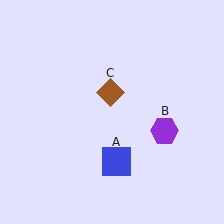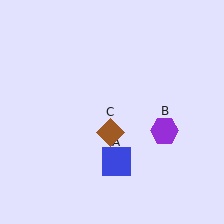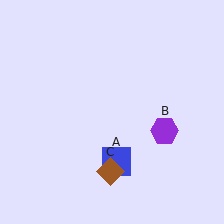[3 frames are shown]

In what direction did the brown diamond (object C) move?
The brown diamond (object C) moved down.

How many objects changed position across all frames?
1 object changed position: brown diamond (object C).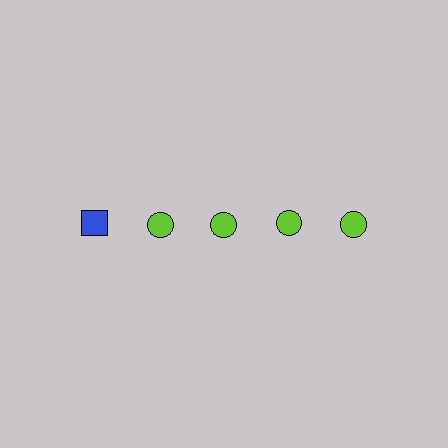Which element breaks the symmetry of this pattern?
The blue square in the top row, leftmost column breaks the symmetry. All other shapes are lime circles.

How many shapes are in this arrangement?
There are 5 shapes arranged in a grid pattern.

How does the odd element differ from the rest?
It differs in both color (blue instead of lime) and shape (square instead of circle).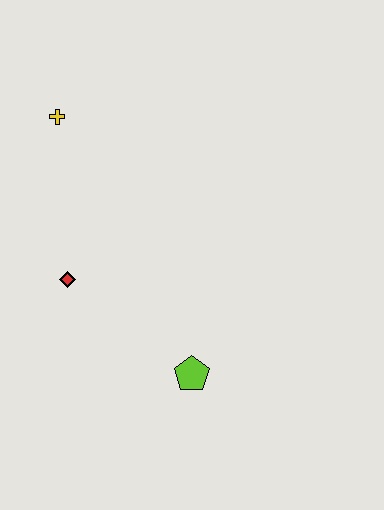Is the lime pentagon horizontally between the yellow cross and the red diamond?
No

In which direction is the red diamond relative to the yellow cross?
The red diamond is below the yellow cross.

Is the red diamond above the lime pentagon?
Yes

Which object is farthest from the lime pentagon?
The yellow cross is farthest from the lime pentagon.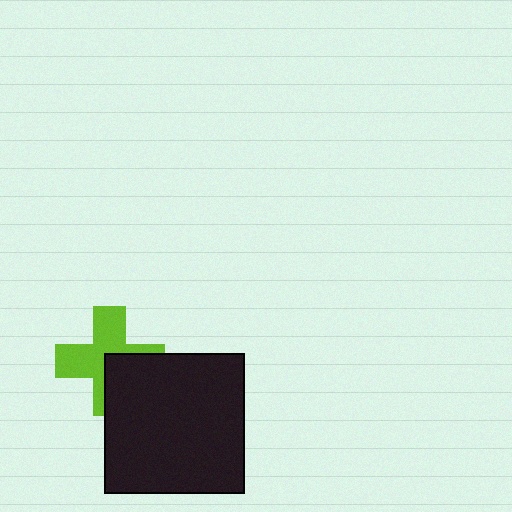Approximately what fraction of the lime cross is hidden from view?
Roughly 38% of the lime cross is hidden behind the black square.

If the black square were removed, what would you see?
You would see the complete lime cross.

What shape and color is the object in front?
The object in front is a black square.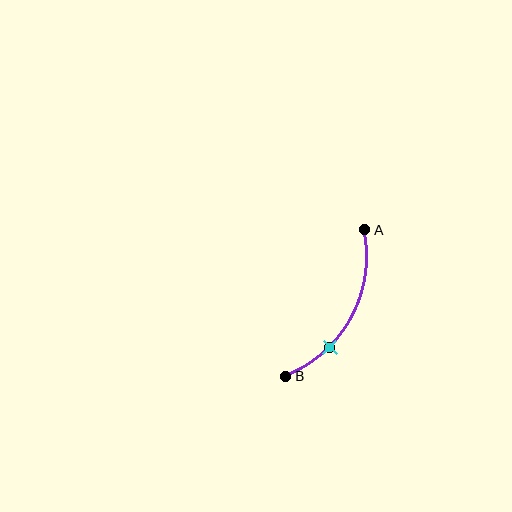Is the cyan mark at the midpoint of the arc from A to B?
No. The cyan mark lies on the arc but is closer to endpoint B. The arc midpoint would be at the point on the curve equidistant along the arc from both A and B.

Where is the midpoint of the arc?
The arc midpoint is the point on the curve farthest from the straight line joining A and B. It sits to the right of that line.